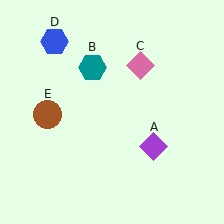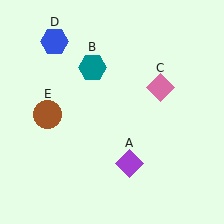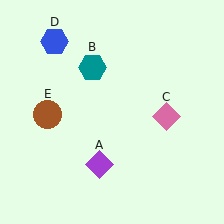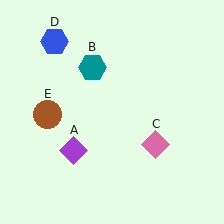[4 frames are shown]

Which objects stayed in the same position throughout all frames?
Teal hexagon (object B) and blue hexagon (object D) and brown circle (object E) remained stationary.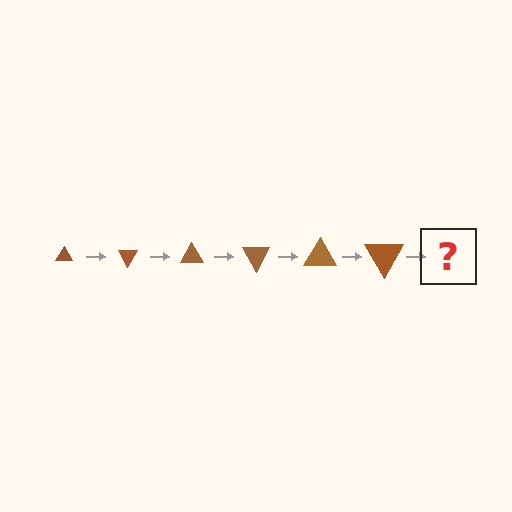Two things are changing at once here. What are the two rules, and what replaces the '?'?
The two rules are that the triangle grows larger each step and it rotates 60 degrees each step. The '?' should be a triangle, larger than the previous one and rotated 360 degrees from the start.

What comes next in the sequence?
The next element should be a triangle, larger than the previous one and rotated 360 degrees from the start.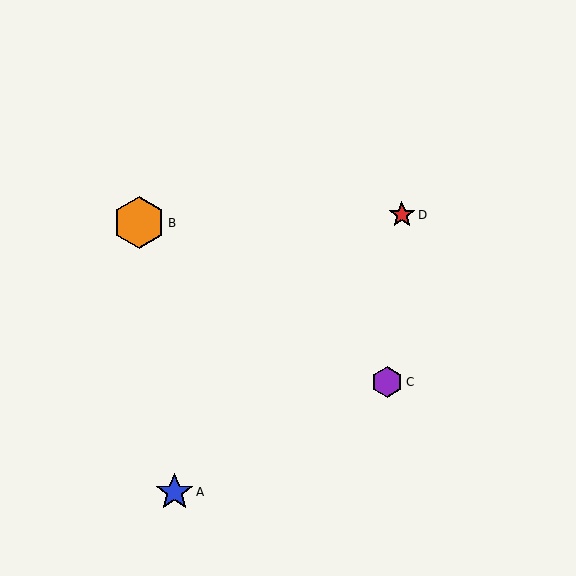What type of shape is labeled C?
Shape C is a purple hexagon.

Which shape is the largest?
The orange hexagon (labeled B) is the largest.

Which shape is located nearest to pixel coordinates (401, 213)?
The red star (labeled D) at (402, 215) is nearest to that location.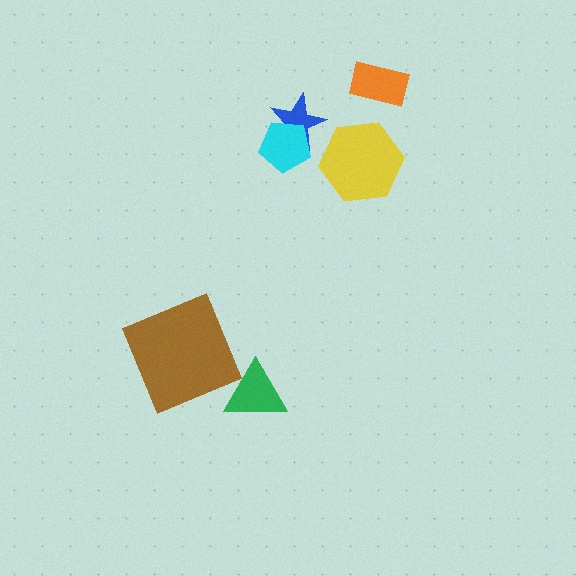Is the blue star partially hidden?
Yes, it is partially covered by another shape.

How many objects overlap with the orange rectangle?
0 objects overlap with the orange rectangle.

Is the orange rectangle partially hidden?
No, no other shape covers it.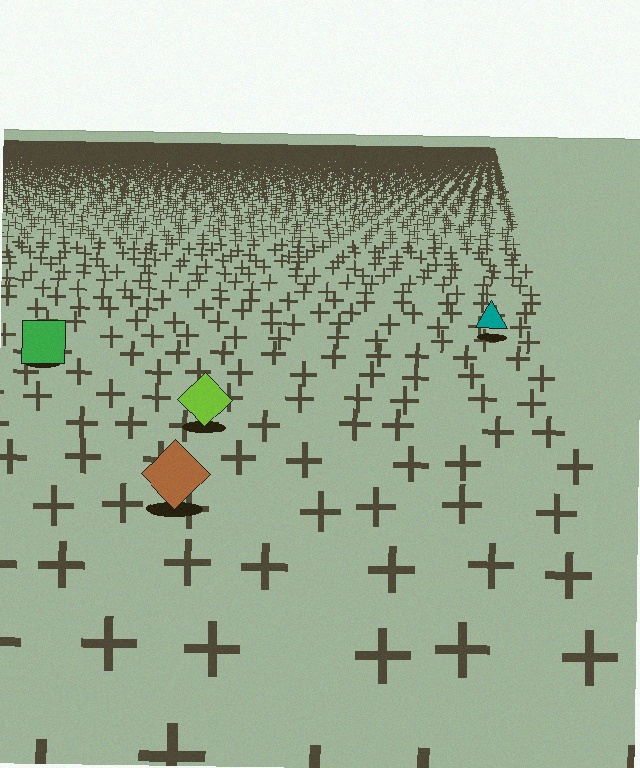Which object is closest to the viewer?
The brown diamond is closest. The texture marks near it are larger and more spread out.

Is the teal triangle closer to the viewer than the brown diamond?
No. The brown diamond is closer — you can tell from the texture gradient: the ground texture is coarser near it.